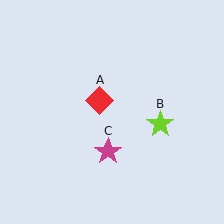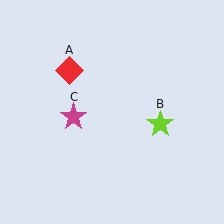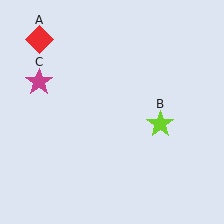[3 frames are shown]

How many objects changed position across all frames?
2 objects changed position: red diamond (object A), magenta star (object C).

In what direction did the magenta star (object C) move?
The magenta star (object C) moved up and to the left.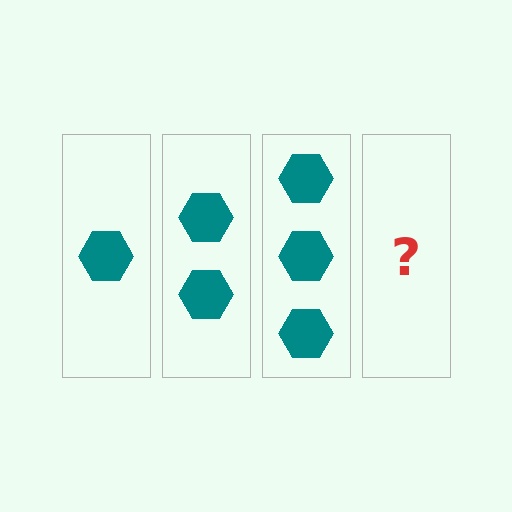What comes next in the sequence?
The next element should be 4 hexagons.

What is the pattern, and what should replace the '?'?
The pattern is that each step adds one more hexagon. The '?' should be 4 hexagons.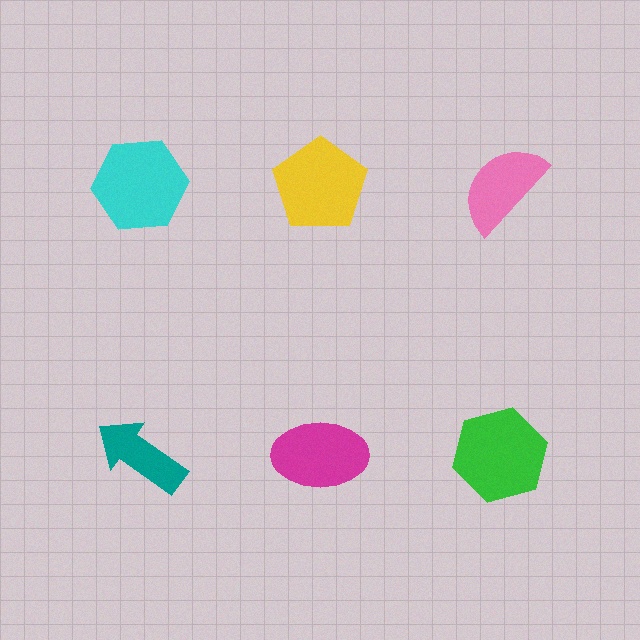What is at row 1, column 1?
A cyan hexagon.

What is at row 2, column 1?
A teal arrow.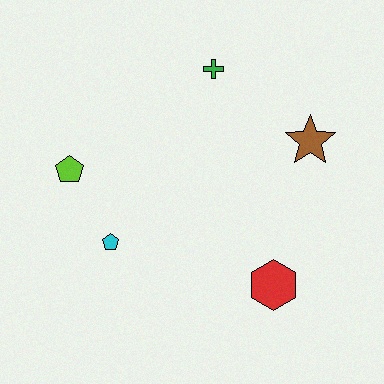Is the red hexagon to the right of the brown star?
No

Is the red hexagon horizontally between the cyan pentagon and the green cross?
No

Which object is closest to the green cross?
The brown star is closest to the green cross.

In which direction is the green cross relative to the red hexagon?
The green cross is above the red hexagon.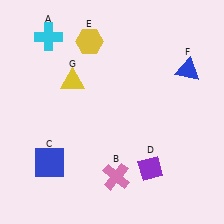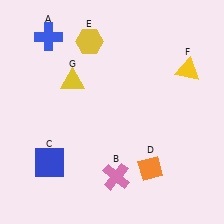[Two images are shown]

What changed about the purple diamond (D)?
In Image 1, D is purple. In Image 2, it changed to orange.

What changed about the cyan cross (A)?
In Image 1, A is cyan. In Image 2, it changed to blue.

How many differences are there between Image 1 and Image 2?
There are 3 differences between the two images.